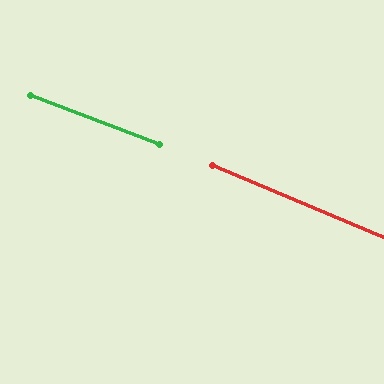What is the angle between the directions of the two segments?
Approximately 2 degrees.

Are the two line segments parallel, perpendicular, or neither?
Parallel — their directions differ by only 1.8°.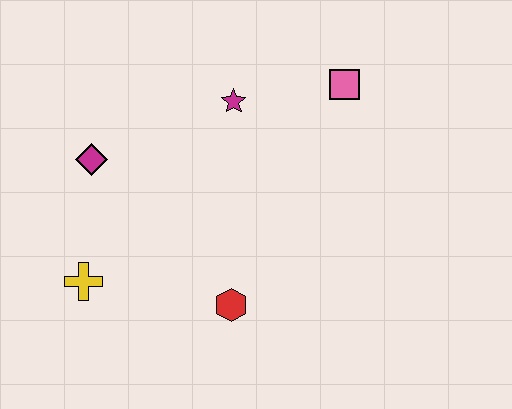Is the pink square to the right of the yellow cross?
Yes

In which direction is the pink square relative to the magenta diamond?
The pink square is to the right of the magenta diamond.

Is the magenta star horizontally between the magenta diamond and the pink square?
Yes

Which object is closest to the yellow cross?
The magenta diamond is closest to the yellow cross.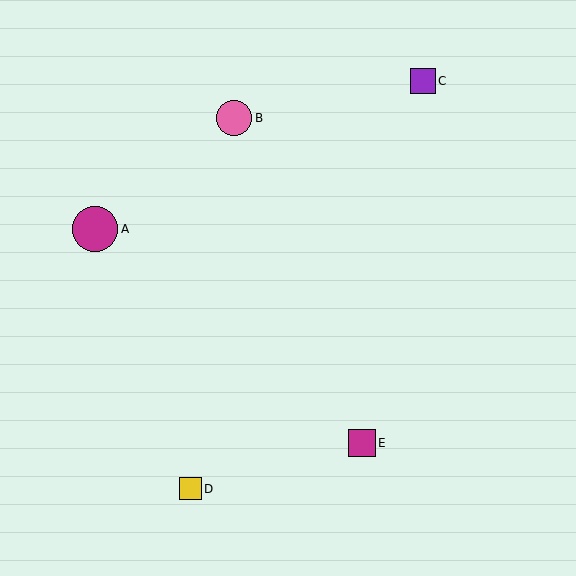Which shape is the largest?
The magenta circle (labeled A) is the largest.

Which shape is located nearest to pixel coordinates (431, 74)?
The purple square (labeled C) at (423, 81) is nearest to that location.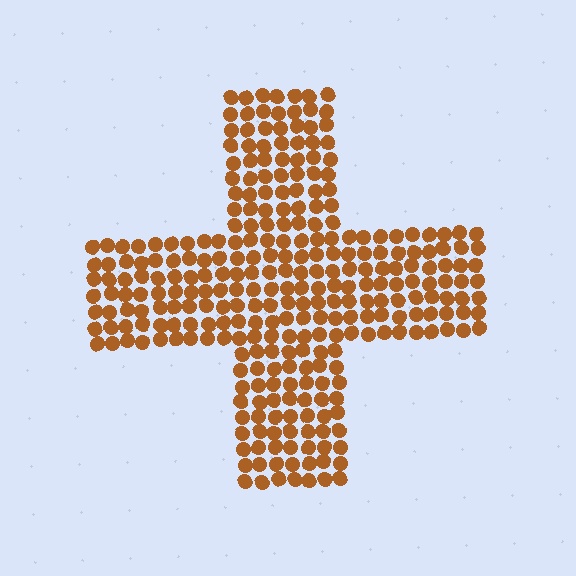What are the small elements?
The small elements are circles.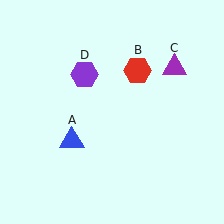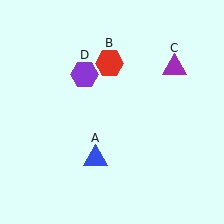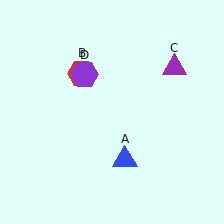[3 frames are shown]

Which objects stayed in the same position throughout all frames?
Purple triangle (object C) and purple hexagon (object D) remained stationary.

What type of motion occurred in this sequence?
The blue triangle (object A), red hexagon (object B) rotated counterclockwise around the center of the scene.